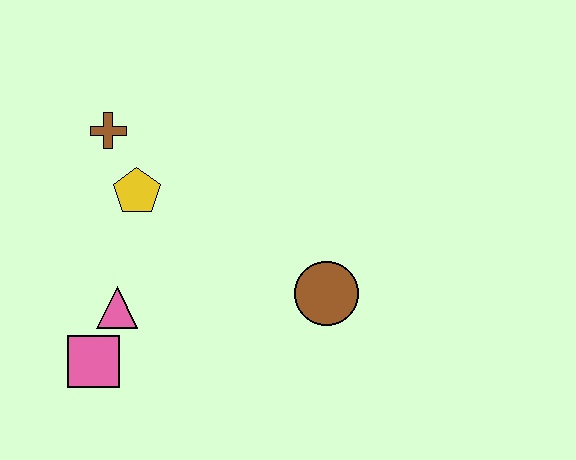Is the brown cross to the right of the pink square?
Yes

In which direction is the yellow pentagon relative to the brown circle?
The yellow pentagon is to the left of the brown circle.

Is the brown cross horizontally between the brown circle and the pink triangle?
No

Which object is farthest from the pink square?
The brown circle is farthest from the pink square.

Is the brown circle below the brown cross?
Yes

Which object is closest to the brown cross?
The yellow pentagon is closest to the brown cross.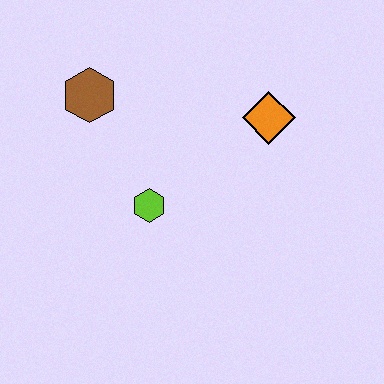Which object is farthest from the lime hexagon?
The orange diamond is farthest from the lime hexagon.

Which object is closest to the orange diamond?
The lime hexagon is closest to the orange diamond.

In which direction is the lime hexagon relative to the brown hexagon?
The lime hexagon is below the brown hexagon.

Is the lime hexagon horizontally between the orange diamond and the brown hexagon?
Yes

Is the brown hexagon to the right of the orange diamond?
No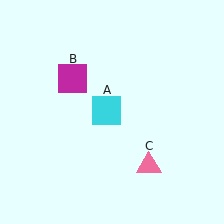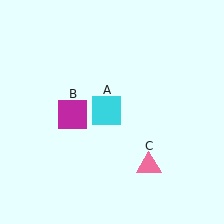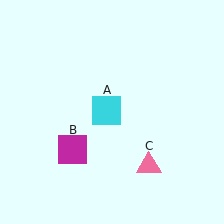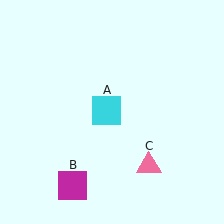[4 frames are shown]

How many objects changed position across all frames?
1 object changed position: magenta square (object B).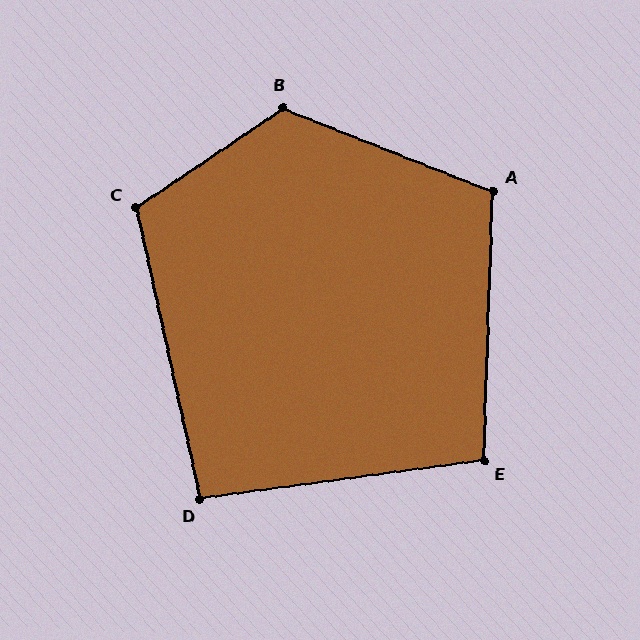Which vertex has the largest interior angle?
B, at approximately 124 degrees.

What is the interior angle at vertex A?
Approximately 110 degrees (obtuse).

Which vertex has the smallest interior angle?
D, at approximately 95 degrees.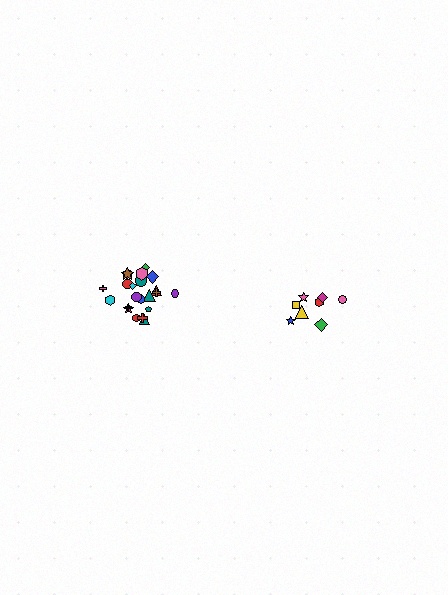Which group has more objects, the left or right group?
The left group.